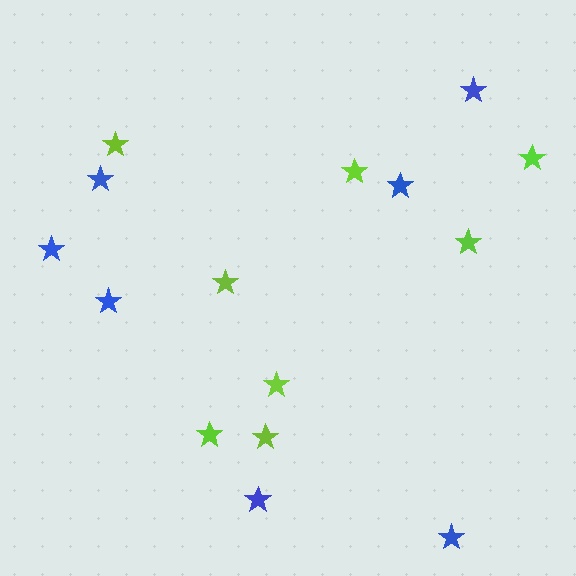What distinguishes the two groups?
There are 2 groups: one group of blue stars (7) and one group of lime stars (8).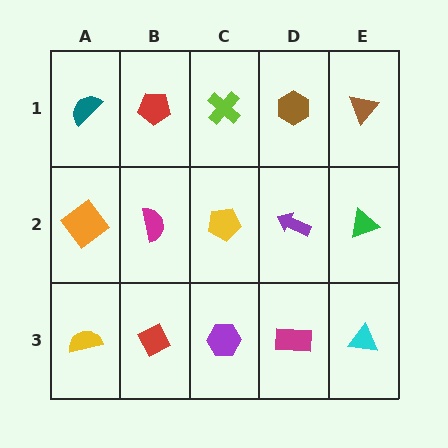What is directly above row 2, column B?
A red pentagon.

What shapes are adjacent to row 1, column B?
A magenta semicircle (row 2, column B), a teal semicircle (row 1, column A), a lime cross (row 1, column C).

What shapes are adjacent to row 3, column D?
A purple arrow (row 2, column D), a purple hexagon (row 3, column C), a cyan triangle (row 3, column E).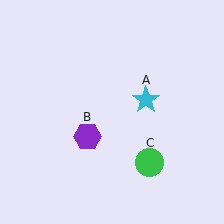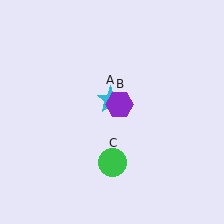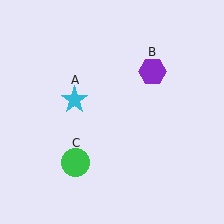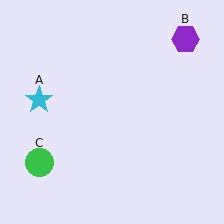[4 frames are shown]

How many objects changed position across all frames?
3 objects changed position: cyan star (object A), purple hexagon (object B), green circle (object C).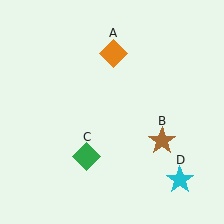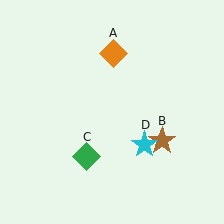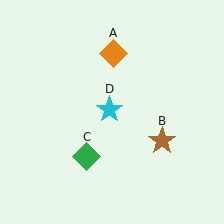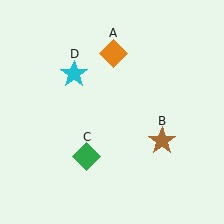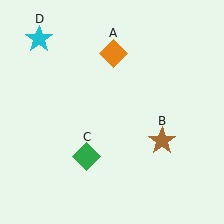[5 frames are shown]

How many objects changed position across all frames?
1 object changed position: cyan star (object D).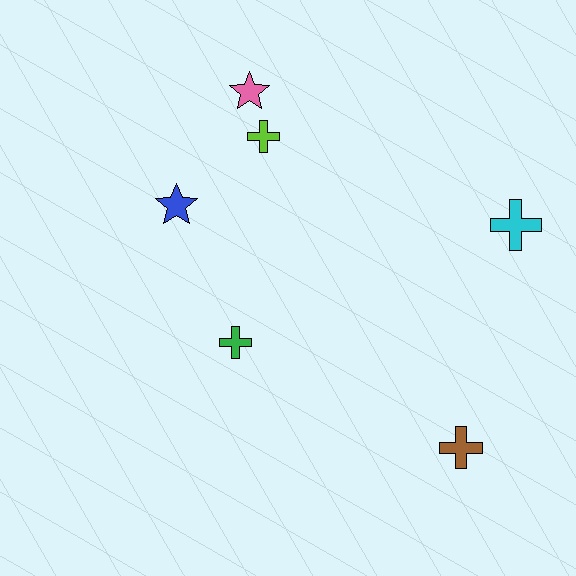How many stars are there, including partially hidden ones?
There are 2 stars.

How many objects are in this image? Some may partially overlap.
There are 6 objects.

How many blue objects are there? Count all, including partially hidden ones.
There is 1 blue object.